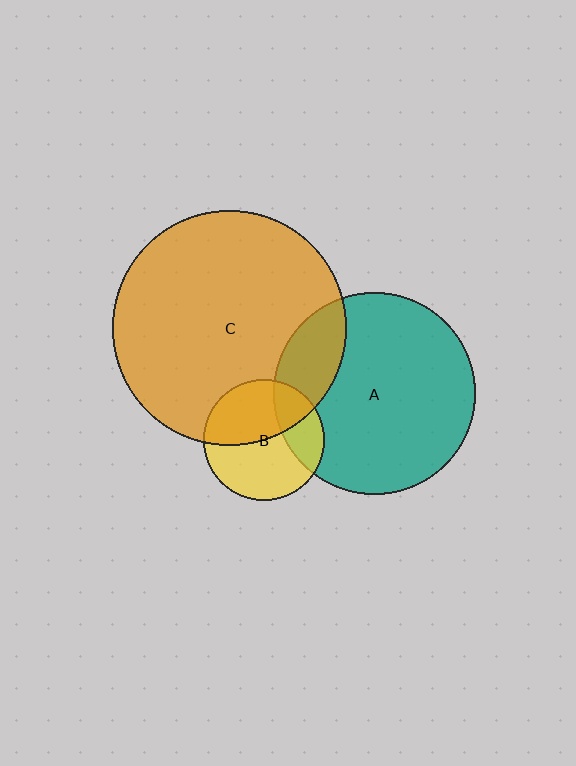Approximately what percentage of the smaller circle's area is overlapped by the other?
Approximately 20%.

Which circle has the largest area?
Circle C (orange).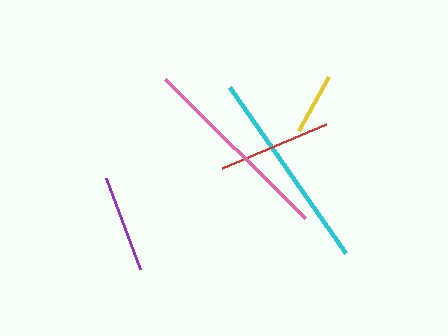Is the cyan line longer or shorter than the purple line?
The cyan line is longer than the purple line.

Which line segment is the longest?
The cyan line is the longest at approximately 203 pixels.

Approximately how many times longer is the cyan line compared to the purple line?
The cyan line is approximately 2.1 times the length of the purple line.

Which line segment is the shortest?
The yellow line is the shortest at approximately 62 pixels.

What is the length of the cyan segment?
The cyan segment is approximately 203 pixels long.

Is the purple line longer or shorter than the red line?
The red line is longer than the purple line.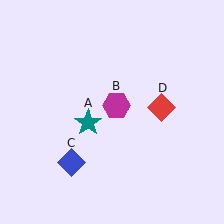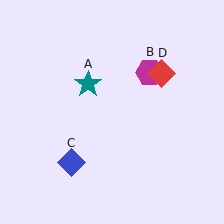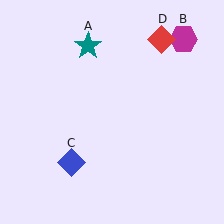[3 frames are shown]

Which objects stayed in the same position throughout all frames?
Blue diamond (object C) remained stationary.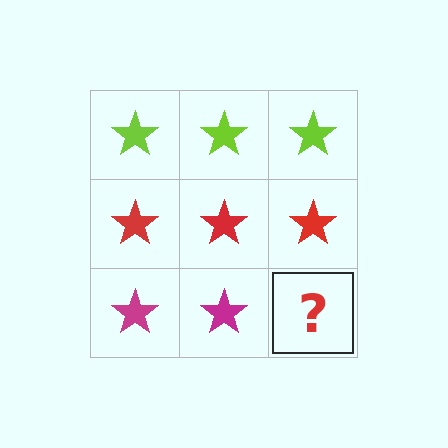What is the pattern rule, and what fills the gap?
The rule is that each row has a consistent color. The gap should be filled with a magenta star.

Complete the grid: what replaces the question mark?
The question mark should be replaced with a magenta star.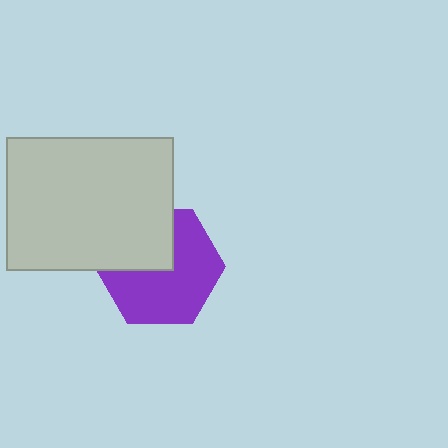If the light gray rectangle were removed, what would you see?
You would see the complete purple hexagon.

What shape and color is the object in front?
The object in front is a light gray rectangle.